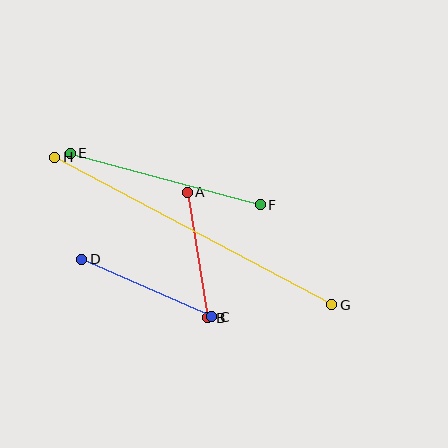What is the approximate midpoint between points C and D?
The midpoint is at approximately (147, 288) pixels.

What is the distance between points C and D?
The distance is approximately 142 pixels.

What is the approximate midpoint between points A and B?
The midpoint is at approximately (197, 255) pixels.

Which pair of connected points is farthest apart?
Points G and H are farthest apart.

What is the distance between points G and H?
The distance is approximately 314 pixels.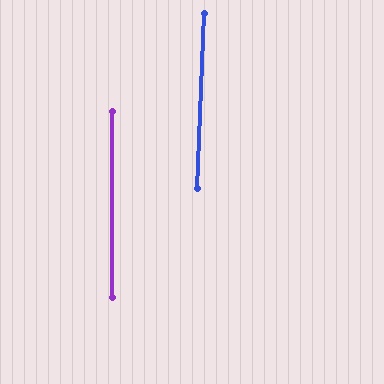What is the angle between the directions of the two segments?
Approximately 2 degrees.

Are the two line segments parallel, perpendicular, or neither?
Parallel — their directions differ by only 2.0°.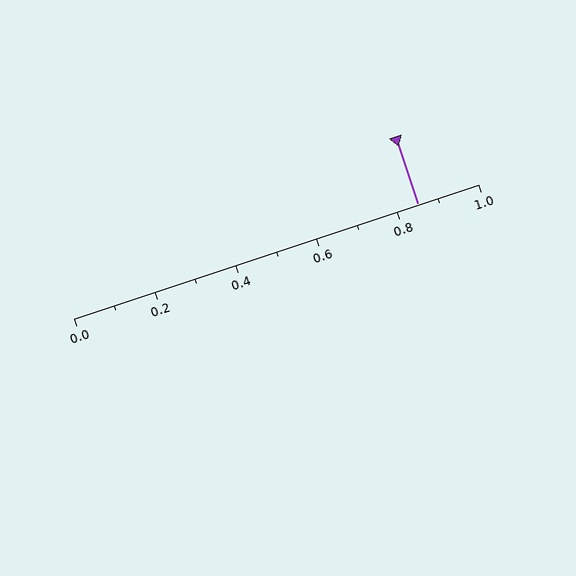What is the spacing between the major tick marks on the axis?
The major ticks are spaced 0.2 apart.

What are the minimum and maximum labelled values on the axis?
The axis runs from 0.0 to 1.0.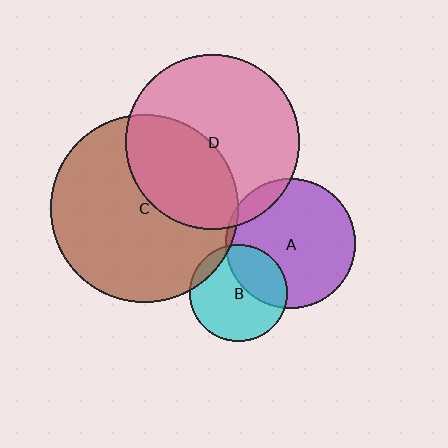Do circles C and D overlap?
Yes.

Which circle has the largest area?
Circle C (brown).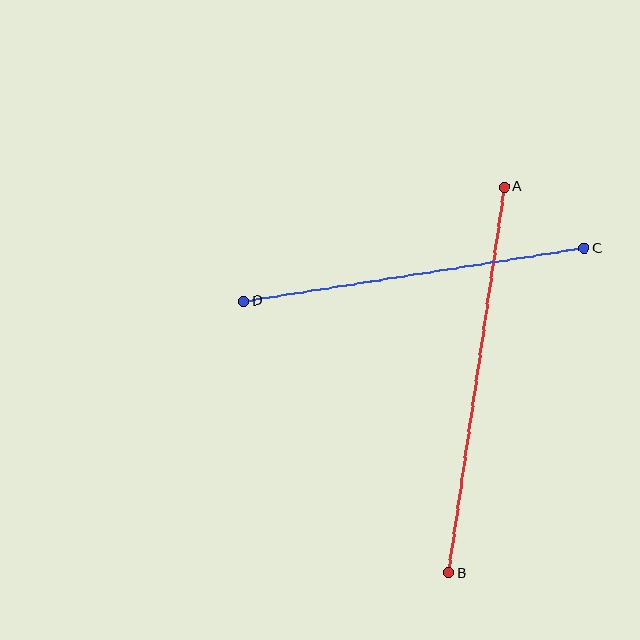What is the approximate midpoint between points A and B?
The midpoint is at approximately (476, 380) pixels.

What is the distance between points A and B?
The distance is approximately 390 pixels.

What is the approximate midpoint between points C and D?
The midpoint is at approximately (414, 275) pixels.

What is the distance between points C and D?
The distance is approximately 344 pixels.